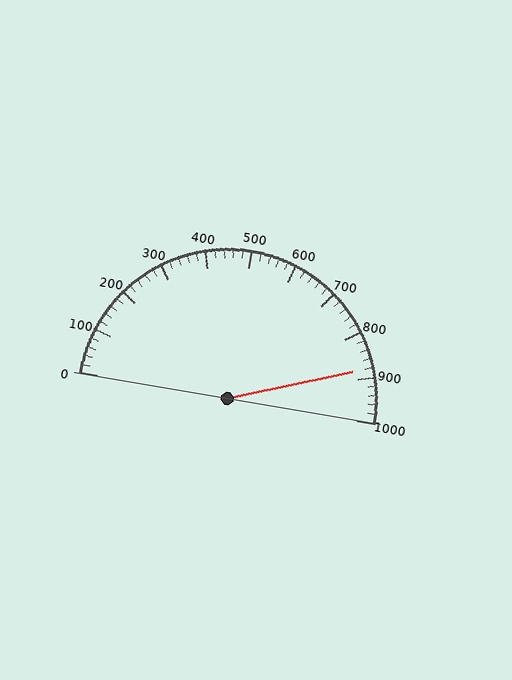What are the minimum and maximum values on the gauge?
The gauge ranges from 0 to 1000.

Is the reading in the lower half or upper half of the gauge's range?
The reading is in the upper half of the range (0 to 1000).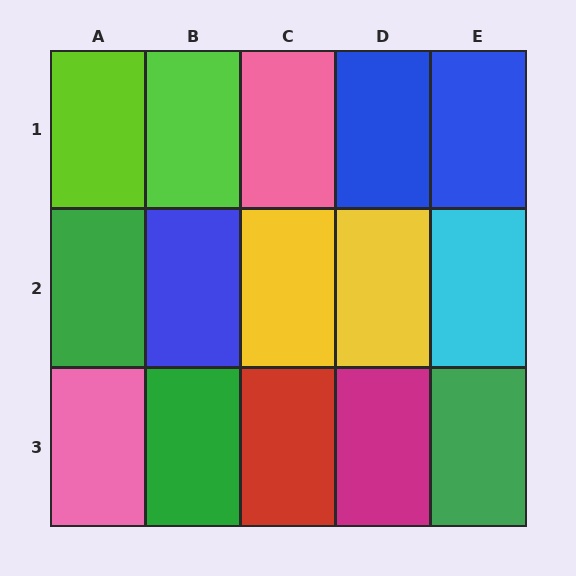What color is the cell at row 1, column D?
Blue.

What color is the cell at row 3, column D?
Magenta.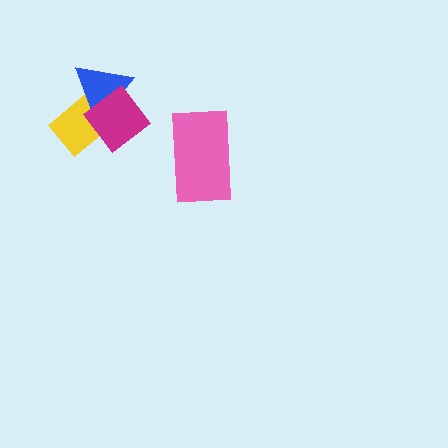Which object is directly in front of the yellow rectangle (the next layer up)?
The blue triangle is directly in front of the yellow rectangle.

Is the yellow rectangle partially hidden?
Yes, it is partially covered by another shape.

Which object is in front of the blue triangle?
The magenta diamond is in front of the blue triangle.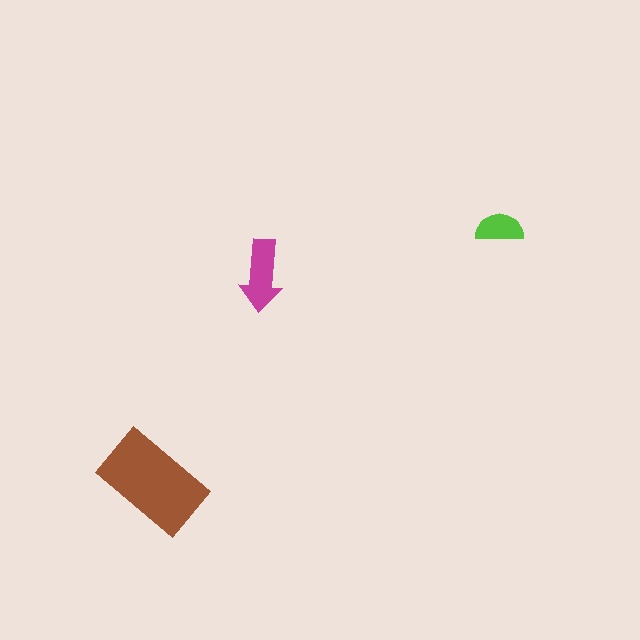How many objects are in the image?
There are 3 objects in the image.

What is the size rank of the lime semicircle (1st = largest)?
3rd.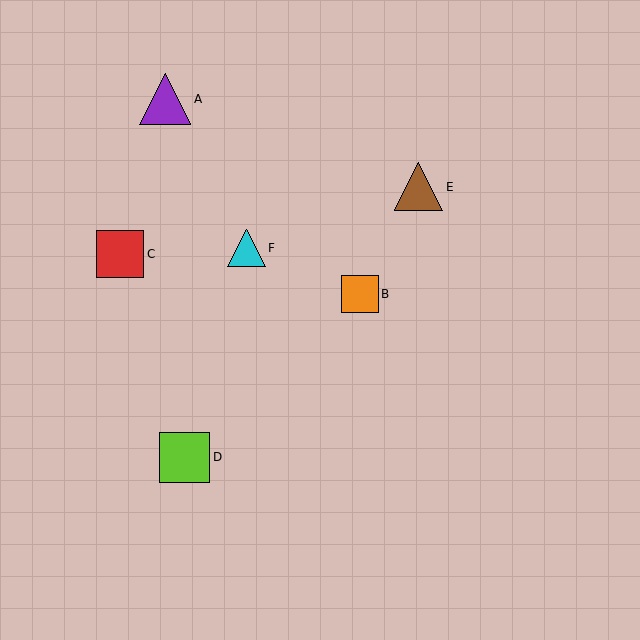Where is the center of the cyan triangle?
The center of the cyan triangle is at (246, 248).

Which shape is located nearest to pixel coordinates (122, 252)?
The red square (labeled C) at (120, 254) is nearest to that location.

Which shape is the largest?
The purple triangle (labeled A) is the largest.